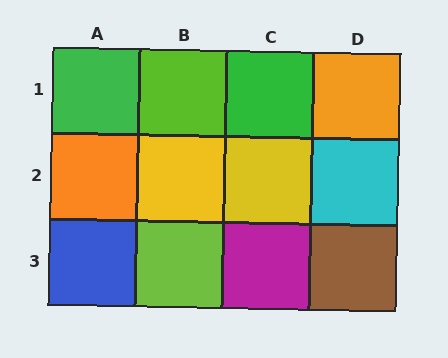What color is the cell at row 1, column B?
Lime.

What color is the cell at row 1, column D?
Orange.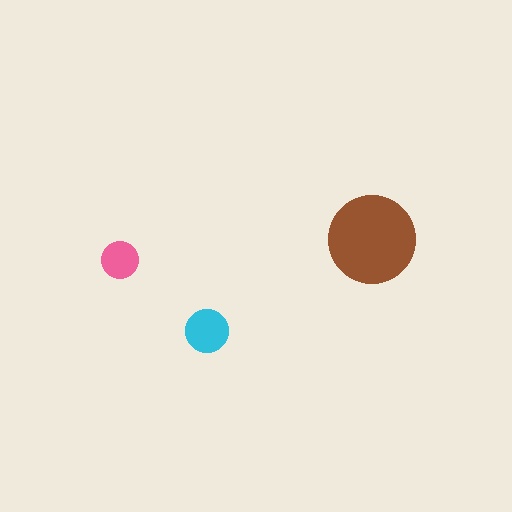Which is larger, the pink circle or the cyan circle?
The cyan one.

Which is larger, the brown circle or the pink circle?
The brown one.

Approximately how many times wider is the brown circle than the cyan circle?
About 2 times wider.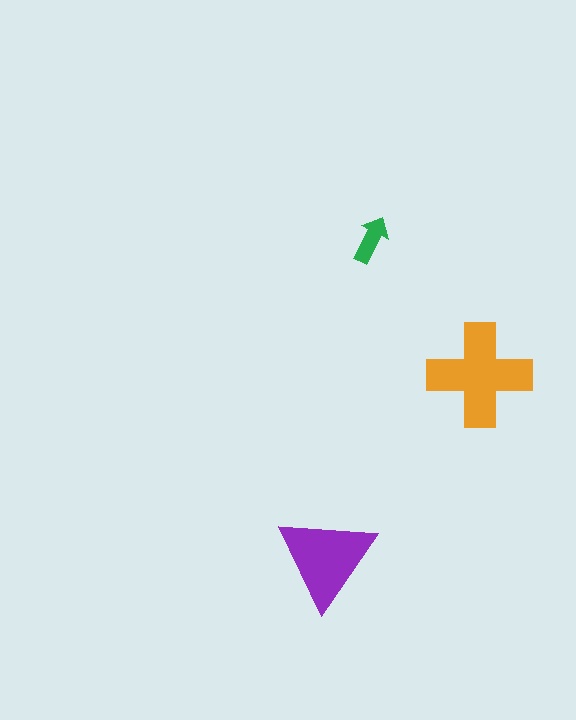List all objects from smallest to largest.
The green arrow, the purple triangle, the orange cross.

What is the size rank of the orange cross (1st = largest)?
1st.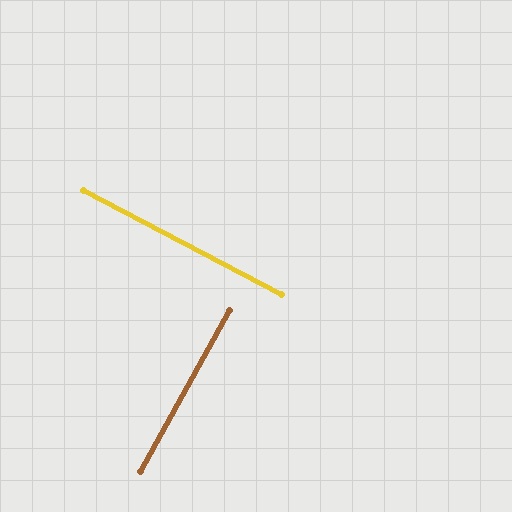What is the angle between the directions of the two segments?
Approximately 89 degrees.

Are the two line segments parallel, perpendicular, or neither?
Perpendicular — they meet at approximately 89°.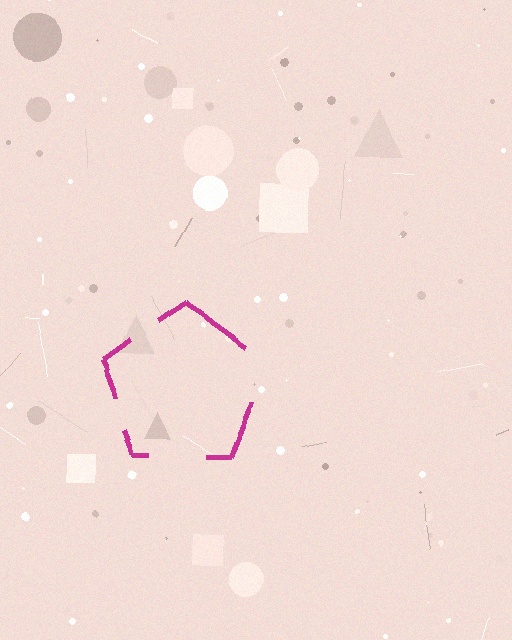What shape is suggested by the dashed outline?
The dashed outline suggests a pentagon.